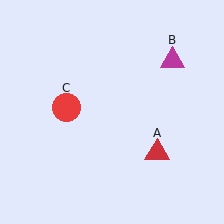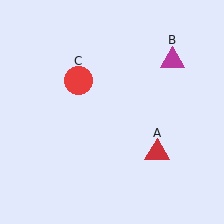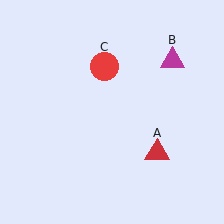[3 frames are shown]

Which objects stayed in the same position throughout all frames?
Red triangle (object A) and magenta triangle (object B) remained stationary.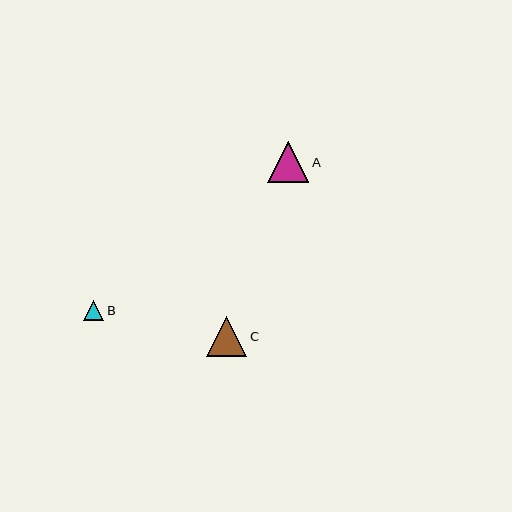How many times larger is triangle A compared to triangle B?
Triangle A is approximately 2.0 times the size of triangle B.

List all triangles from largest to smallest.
From largest to smallest: A, C, B.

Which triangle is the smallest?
Triangle B is the smallest with a size of approximately 20 pixels.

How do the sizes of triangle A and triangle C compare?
Triangle A and triangle C are approximately the same size.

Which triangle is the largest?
Triangle A is the largest with a size of approximately 41 pixels.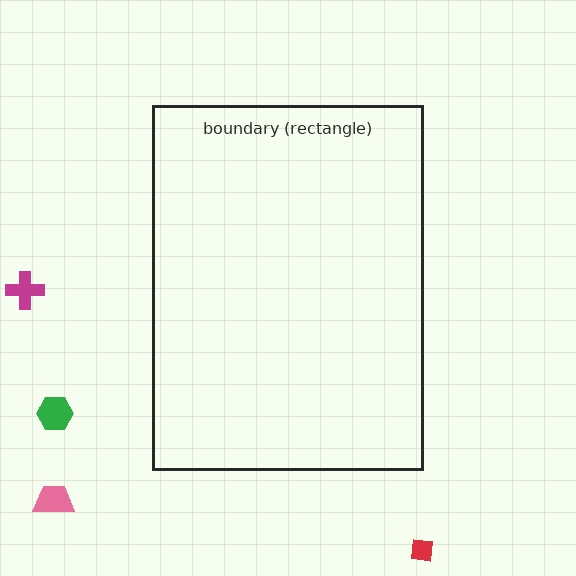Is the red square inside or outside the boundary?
Outside.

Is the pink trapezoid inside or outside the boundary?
Outside.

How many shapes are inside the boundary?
0 inside, 4 outside.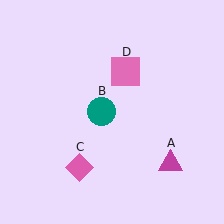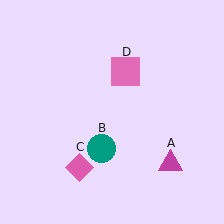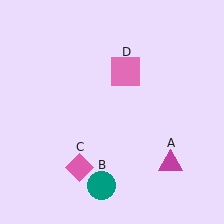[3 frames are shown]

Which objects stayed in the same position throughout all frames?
Magenta triangle (object A) and pink diamond (object C) and pink square (object D) remained stationary.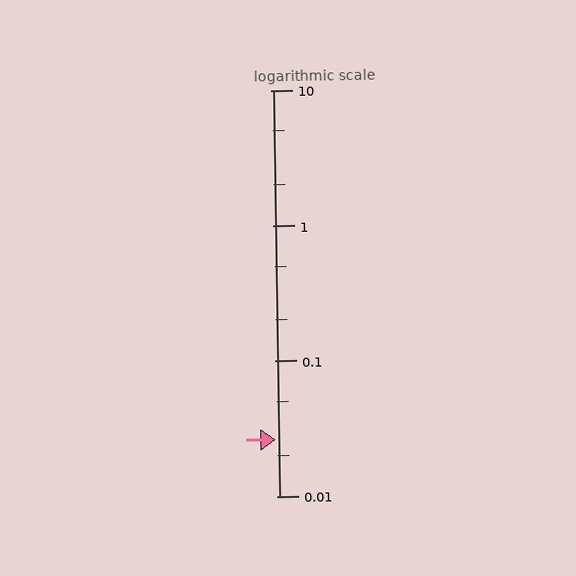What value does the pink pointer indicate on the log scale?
The pointer indicates approximately 0.026.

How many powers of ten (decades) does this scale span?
The scale spans 3 decades, from 0.01 to 10.